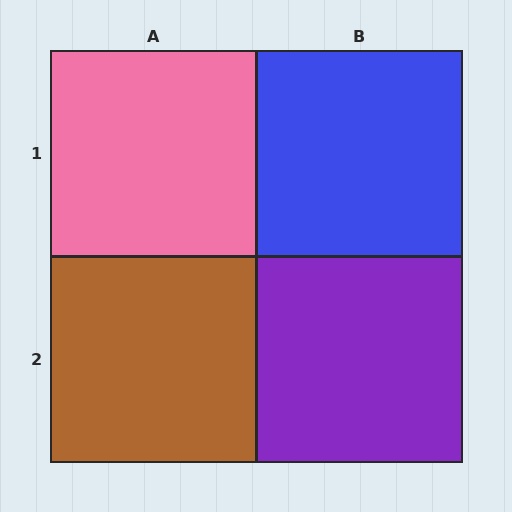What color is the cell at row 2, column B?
Purple.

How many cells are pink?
1 cell is pink.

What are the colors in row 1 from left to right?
Pink, blue.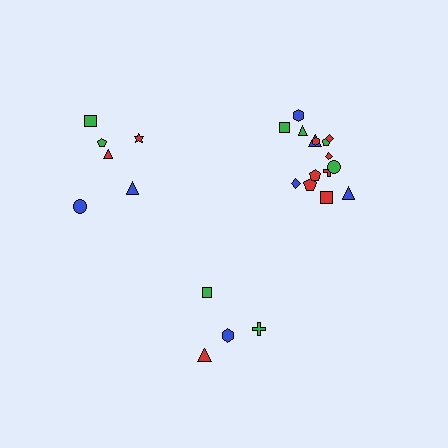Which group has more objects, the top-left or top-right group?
The top-right group.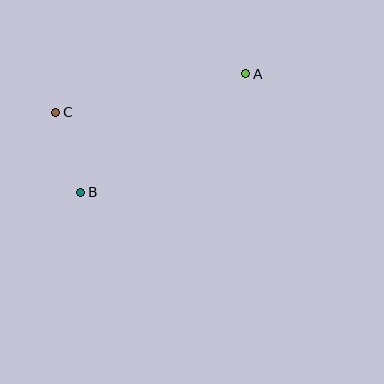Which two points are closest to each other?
Points B and C are closest to each other.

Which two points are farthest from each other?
Points A and B are farthest from each other.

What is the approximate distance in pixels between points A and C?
The distance between A and C is approximately 194 pixels.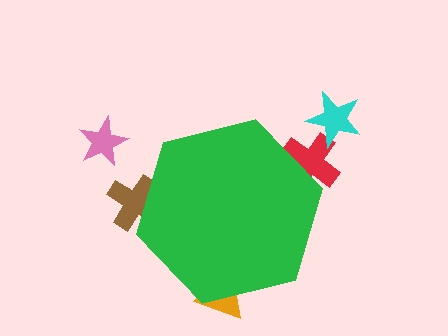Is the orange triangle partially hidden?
Yes, the orange triangle is partially hidden behind the green hexagon.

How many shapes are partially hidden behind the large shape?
3 shapes are partially hidden.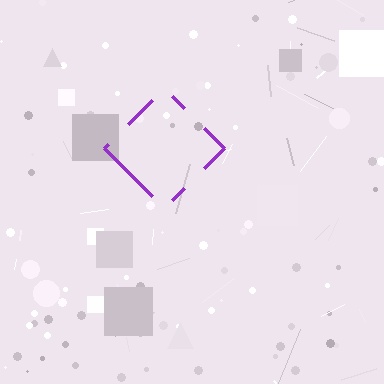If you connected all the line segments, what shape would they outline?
They would outline a diamond.